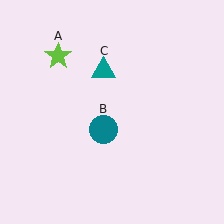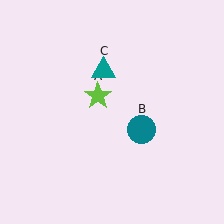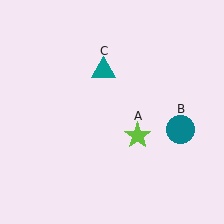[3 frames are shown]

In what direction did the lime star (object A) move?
The lime star (object A) moved down and to the right.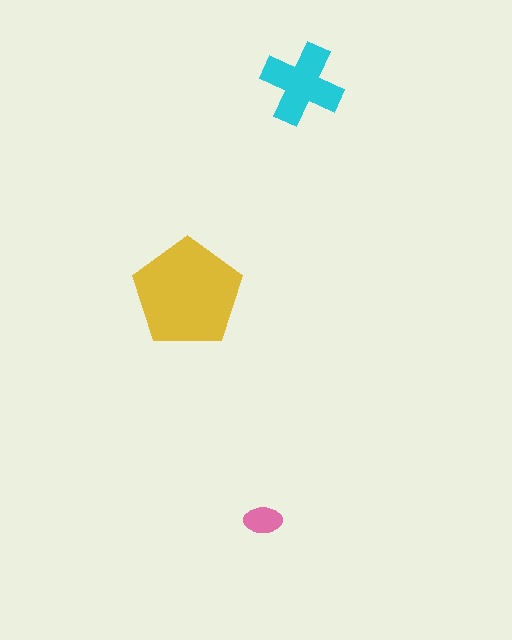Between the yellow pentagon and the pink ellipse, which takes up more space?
The yellow pentagon.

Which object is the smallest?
The pink ellipse.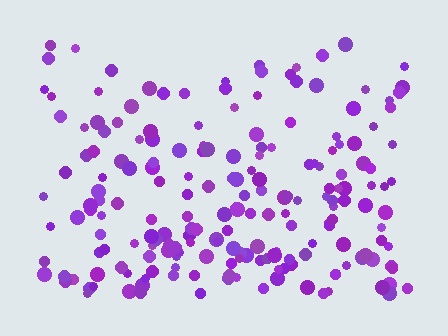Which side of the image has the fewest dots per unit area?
The top.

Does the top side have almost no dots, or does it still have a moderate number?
Still a moderate number, just noticeably fewer than the bottom.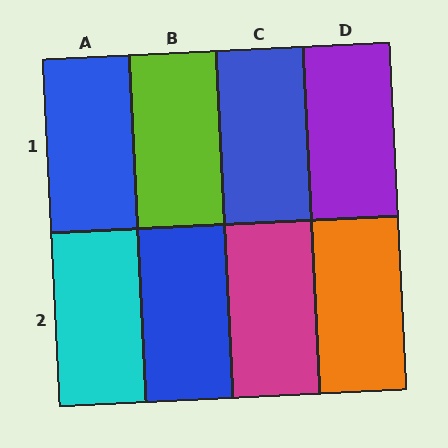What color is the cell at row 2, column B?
Blue.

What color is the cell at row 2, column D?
Orange.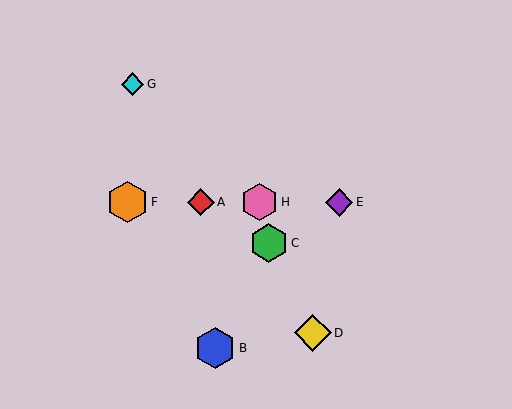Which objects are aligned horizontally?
Objects A, E, F, H are aligned horizontally.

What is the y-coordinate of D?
Object D is at y≈333.